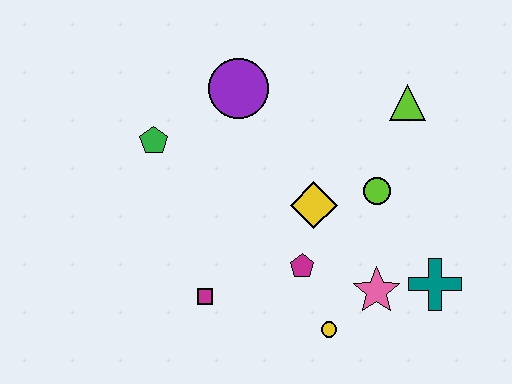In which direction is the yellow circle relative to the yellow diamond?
The yellow circle is below the yellow diamond.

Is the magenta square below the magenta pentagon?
Yes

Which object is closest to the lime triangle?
The lime circle is closest to the lime triangle.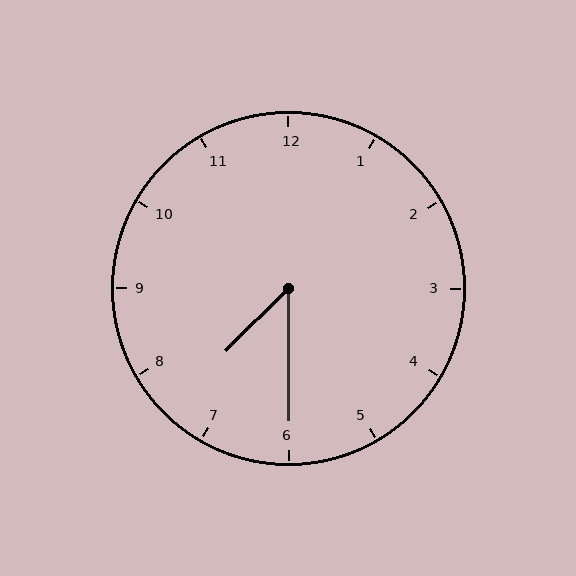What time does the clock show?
7:30.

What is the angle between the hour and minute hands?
Approximately 45 degrees.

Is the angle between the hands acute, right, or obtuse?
It is acute.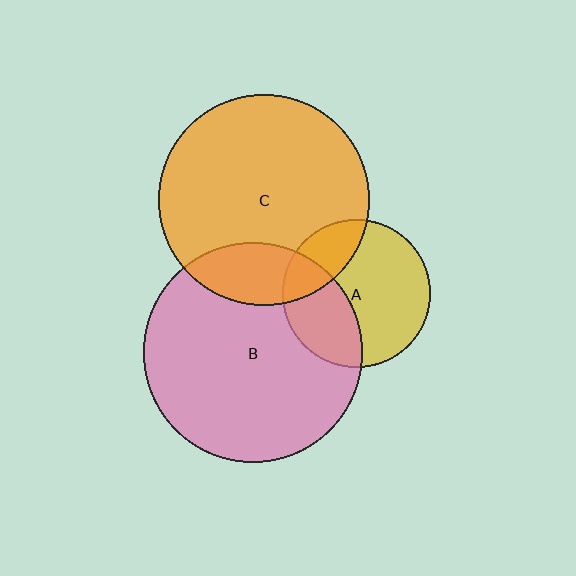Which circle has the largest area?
Circle B (pink).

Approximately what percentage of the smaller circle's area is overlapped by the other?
Approximately 35%.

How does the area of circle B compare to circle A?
Approximately 2.2 times.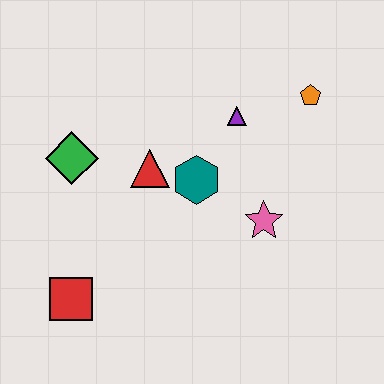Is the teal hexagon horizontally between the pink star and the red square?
Yes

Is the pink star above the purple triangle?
No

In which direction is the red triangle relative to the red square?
The red triangle is above the red square.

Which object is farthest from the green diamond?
The orange pentagon is farthest from the green diamond.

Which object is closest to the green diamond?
The red triangle is closest to the green diamond.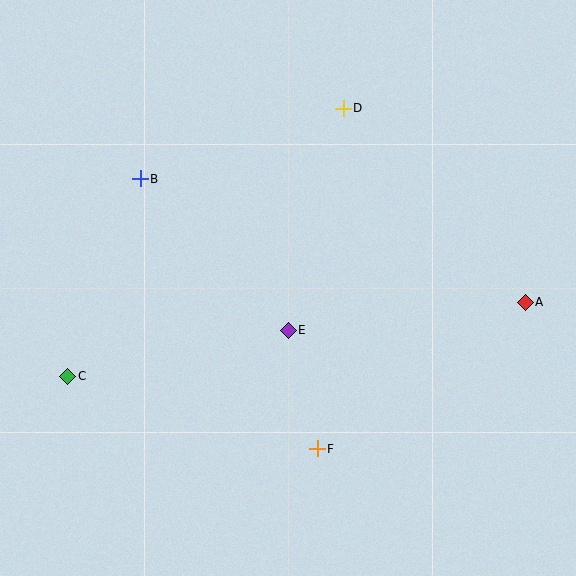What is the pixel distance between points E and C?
The distance between E and C is 225 pixels.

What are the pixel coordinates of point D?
Point D is at (343, 108).